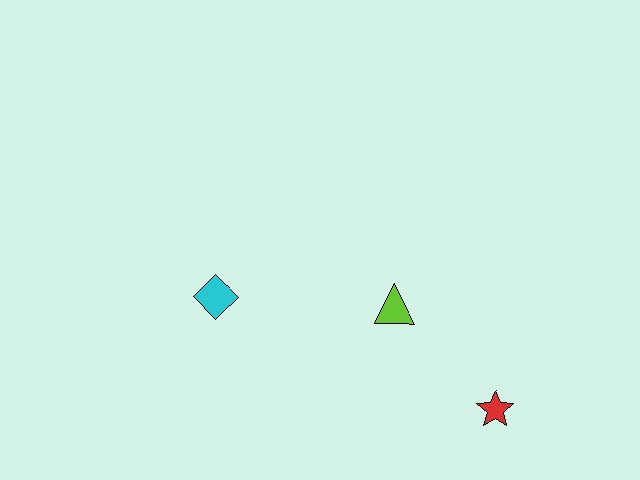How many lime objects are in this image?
There is 1 lime object.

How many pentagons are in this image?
There are no pentagons.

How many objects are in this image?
There are 3 objects.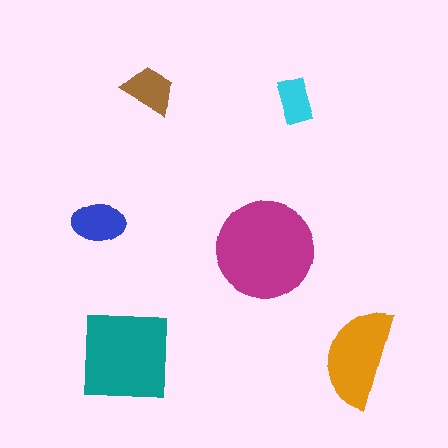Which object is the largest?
The magenta circle.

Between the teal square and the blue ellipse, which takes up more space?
The teal square.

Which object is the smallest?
The cyan rectangle.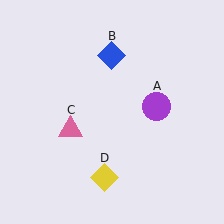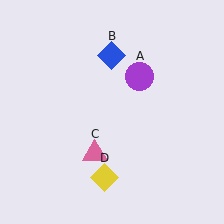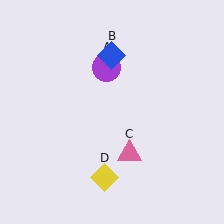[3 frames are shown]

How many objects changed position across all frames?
2 objects changed position: purple circle (object A), pink triangle (object C).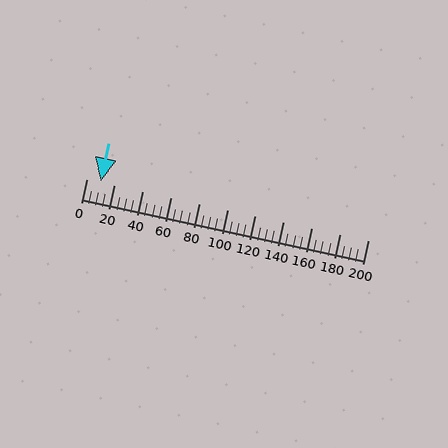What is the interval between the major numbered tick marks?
The major tick marks are spaced 20 units apart.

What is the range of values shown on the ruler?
The ruler shows values from 0 to 200.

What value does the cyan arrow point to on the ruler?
The cyan arrow points to approximately 10.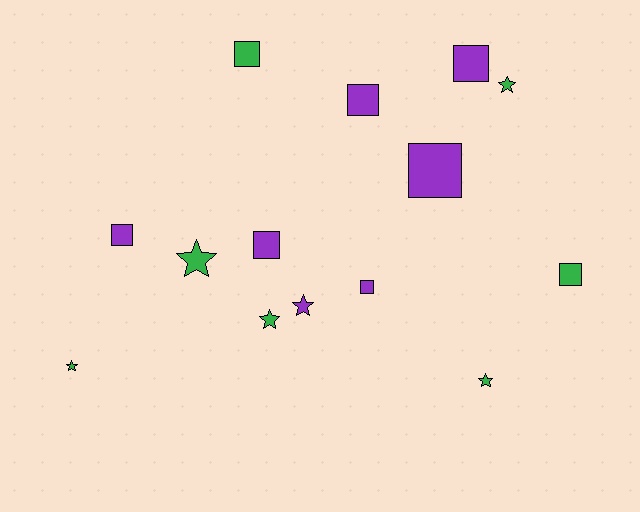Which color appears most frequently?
Purple, with 7 objects.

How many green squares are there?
There are 2 green squares.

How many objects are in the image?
There are 14 objects.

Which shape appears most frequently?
Square, with 8 objects.